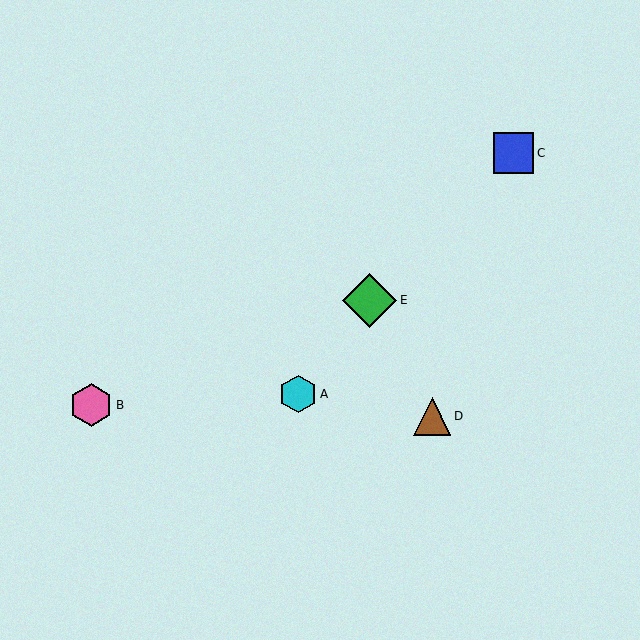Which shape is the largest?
The green diamond (labeled E) is the largest.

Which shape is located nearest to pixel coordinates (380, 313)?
The green diamond (labeled E) at (369, 300) is nearest to that location.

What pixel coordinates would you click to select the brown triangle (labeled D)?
Click at (432, 417) to select the brown triangle D.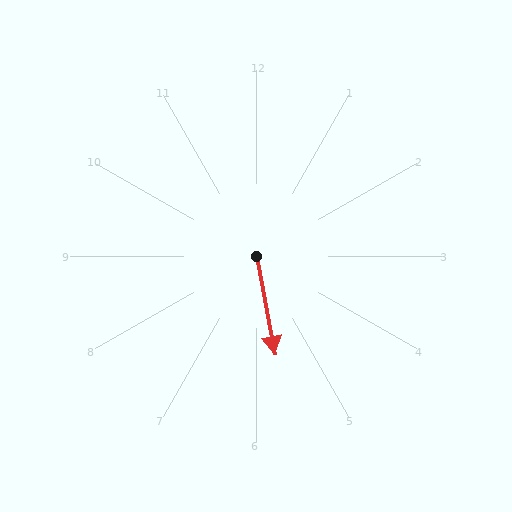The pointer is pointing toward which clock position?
Roughly 6 o'clock.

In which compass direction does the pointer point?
South.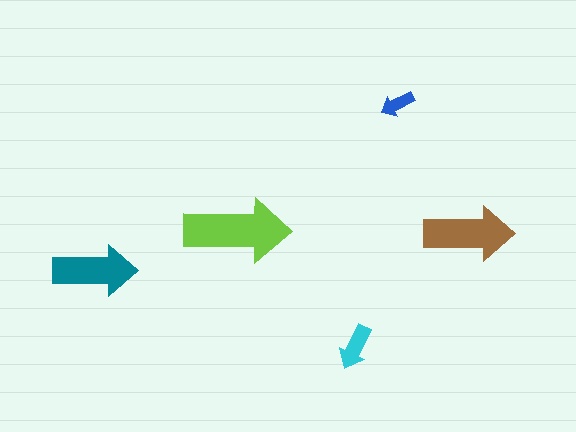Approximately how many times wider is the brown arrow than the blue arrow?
About 2.5 times wider.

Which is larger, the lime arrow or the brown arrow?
The lime one.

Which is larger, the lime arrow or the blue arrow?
The lime one.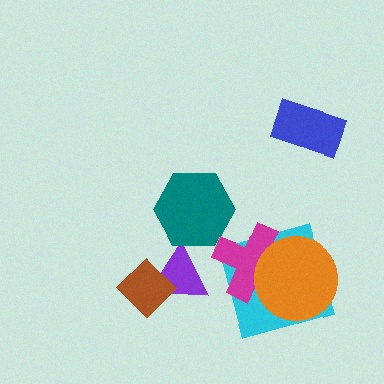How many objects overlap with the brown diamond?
1 object overlaps with the brown diamond.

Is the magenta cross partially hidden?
Yes, it is partially covered by another shape.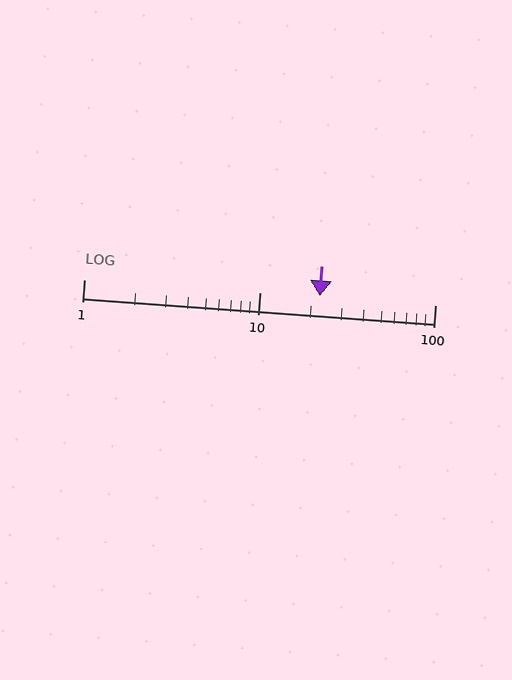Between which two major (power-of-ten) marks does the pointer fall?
The pointer is between 10 and 100.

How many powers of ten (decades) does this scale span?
The scale spans 2 decades, from 1 to 100.